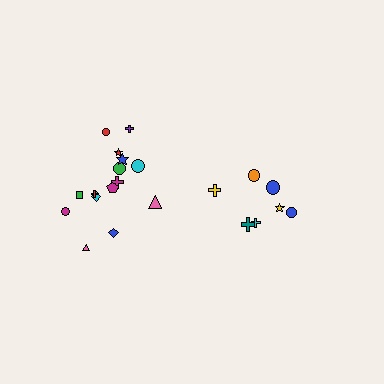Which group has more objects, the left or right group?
The left group.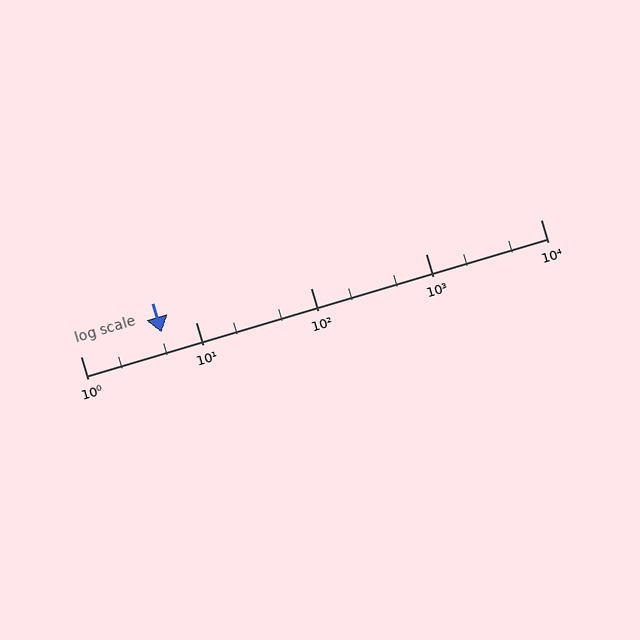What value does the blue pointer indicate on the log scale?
The pointer indicates approximately 5.1.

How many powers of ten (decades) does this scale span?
The scale spans 4 decades, from 1 to 10000.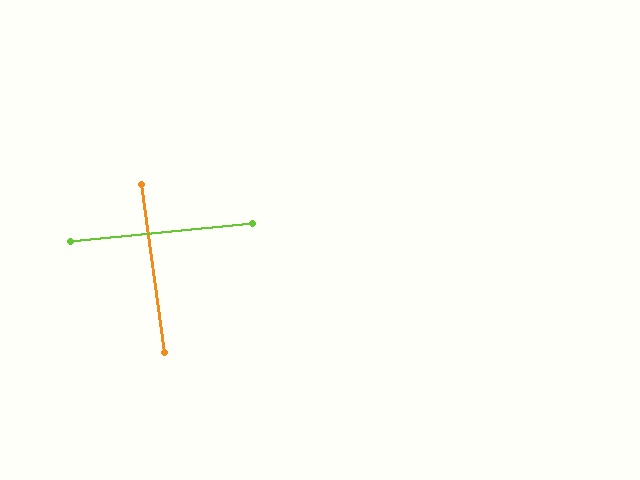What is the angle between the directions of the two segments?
Approximately 88 degrees.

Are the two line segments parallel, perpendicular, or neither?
Perpendicular — they meet at approximately 88°.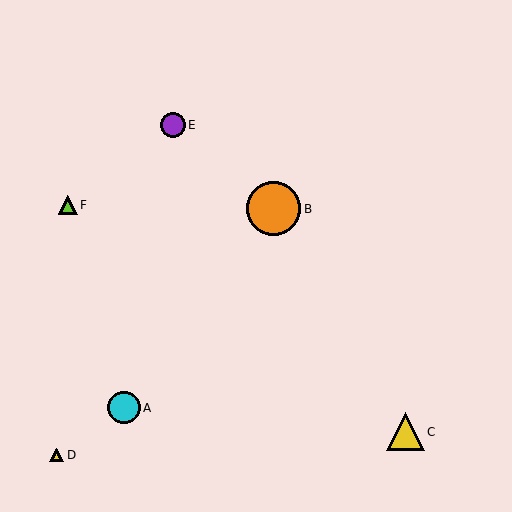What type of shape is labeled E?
Shape E is a purple circle.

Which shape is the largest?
The orange circle (labeled B) is the largest.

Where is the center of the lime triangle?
The center of the lime triangle is at (68, 205).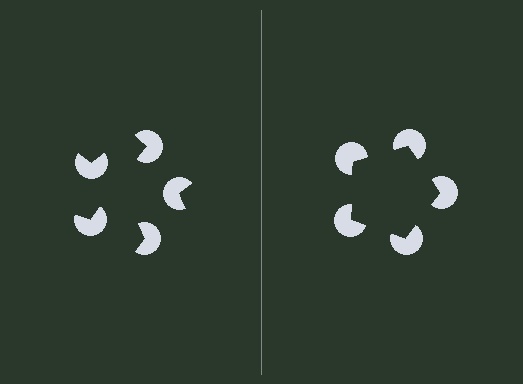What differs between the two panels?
The pac-man discs are positioned identically on both sides; only the wedge orientations differ. On the right they align to a pentagon; on the left they are misaligned.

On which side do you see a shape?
An illusory pentagon appears on the right side. On the left side the wedge cuts are rotated, so no coherent shape forms.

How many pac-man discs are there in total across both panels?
10 — 5 on each side.